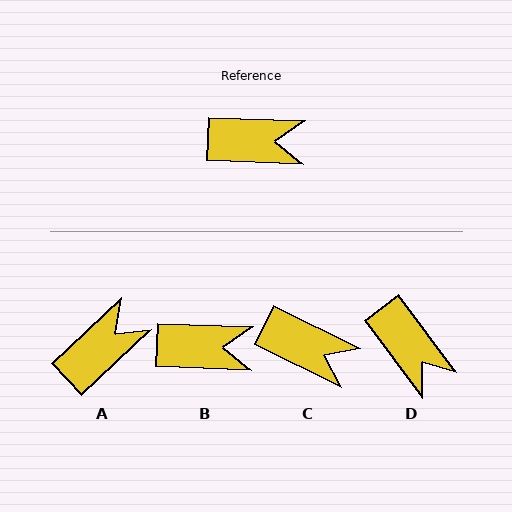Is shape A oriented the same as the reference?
No, it is off by about 45 degrees.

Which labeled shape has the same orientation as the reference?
B.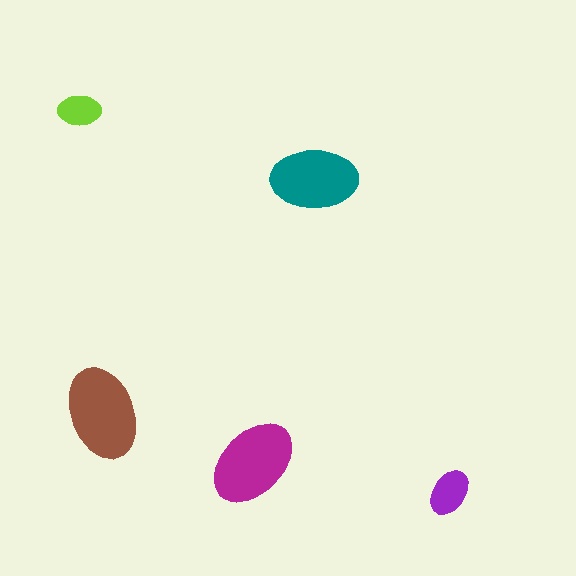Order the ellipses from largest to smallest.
the brown one, the magenta one, the teal one, the purple one, the lime one.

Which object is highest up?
The lime ellipse is topmost.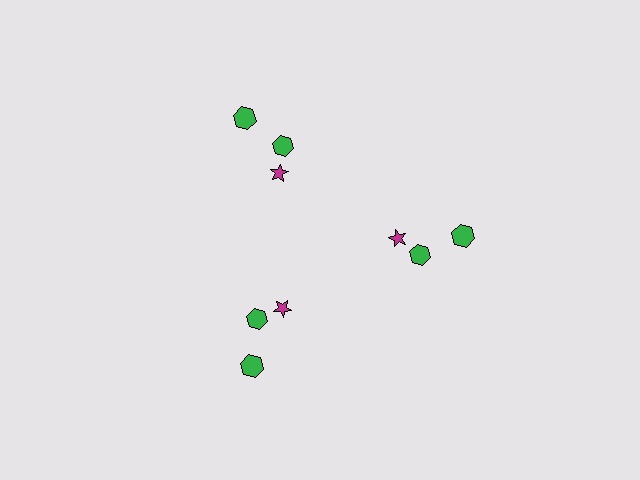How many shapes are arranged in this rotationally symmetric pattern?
There are 9 shapes, arranged in 3 groups of 3.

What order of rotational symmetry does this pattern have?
This pattern has 3-fold rotational symmetry.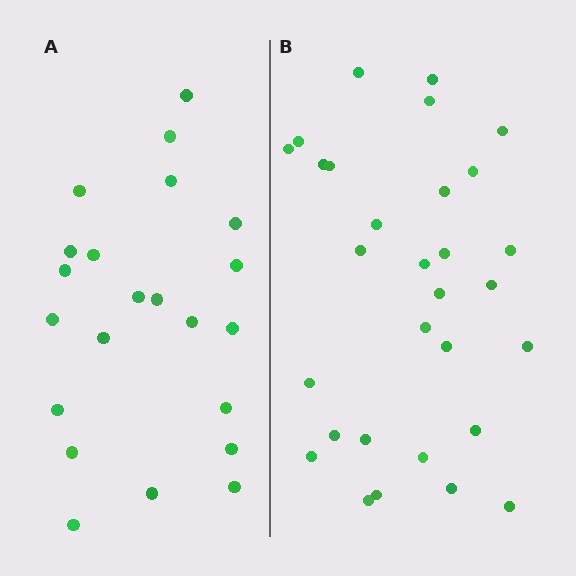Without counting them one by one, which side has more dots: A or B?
Region B (the right region) has more dots.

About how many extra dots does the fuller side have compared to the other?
Region B has roughly 8 or so more dots than region A.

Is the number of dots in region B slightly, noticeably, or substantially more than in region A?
Region B has noticeably more, but not dramatically so. The ratio is roughly 1.4 to 1.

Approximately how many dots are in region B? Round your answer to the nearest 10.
About 30 dots.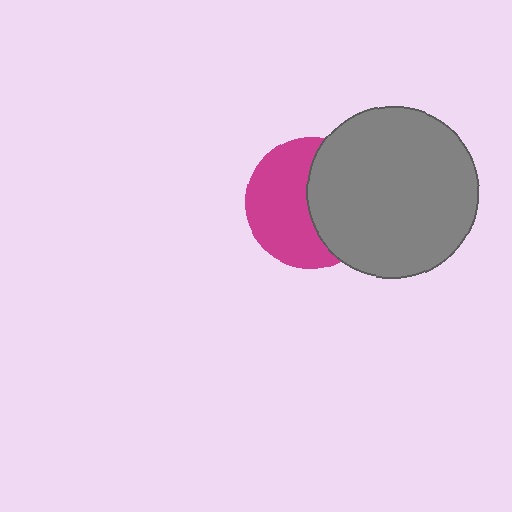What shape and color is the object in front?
The object in front is a gray circle.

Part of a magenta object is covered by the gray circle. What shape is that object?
It is a circle.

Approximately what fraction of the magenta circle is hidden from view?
Roughly 45% of the magenta circle is hidden behind the gray circle.